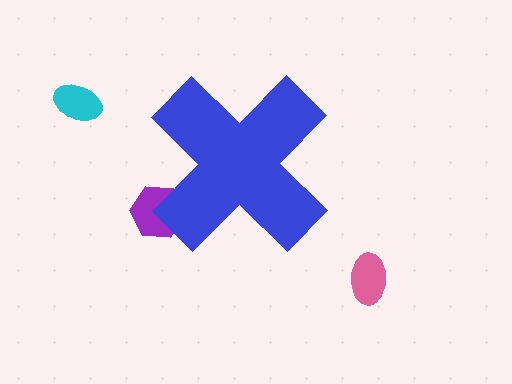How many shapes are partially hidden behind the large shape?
1 shape is partially hidden.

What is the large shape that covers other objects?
A blue cross.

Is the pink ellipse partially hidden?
No, the pink ellipse is fully visible.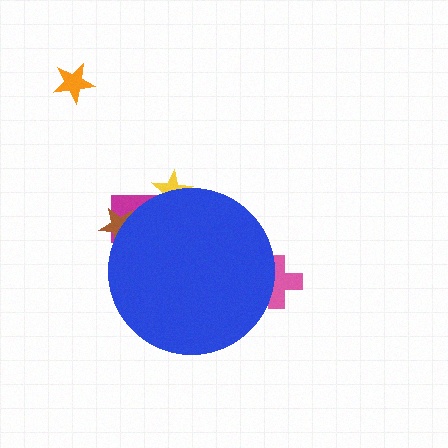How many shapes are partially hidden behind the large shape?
4 shapes are partially hidden.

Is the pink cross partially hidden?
Yes, the pink cross is partially hidden behind the blue circle.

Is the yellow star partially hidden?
Yes, the yellow star is partially hidden behind the blue circle.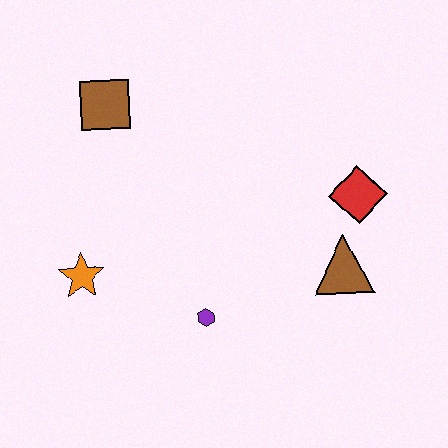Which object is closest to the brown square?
The orange star is closest to the brown square.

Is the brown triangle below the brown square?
Yes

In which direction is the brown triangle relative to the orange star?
The brown triangle is to the right of the orange star.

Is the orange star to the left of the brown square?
Yes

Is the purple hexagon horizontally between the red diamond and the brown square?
Yes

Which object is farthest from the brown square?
The brown triangle is farthest from the brown square.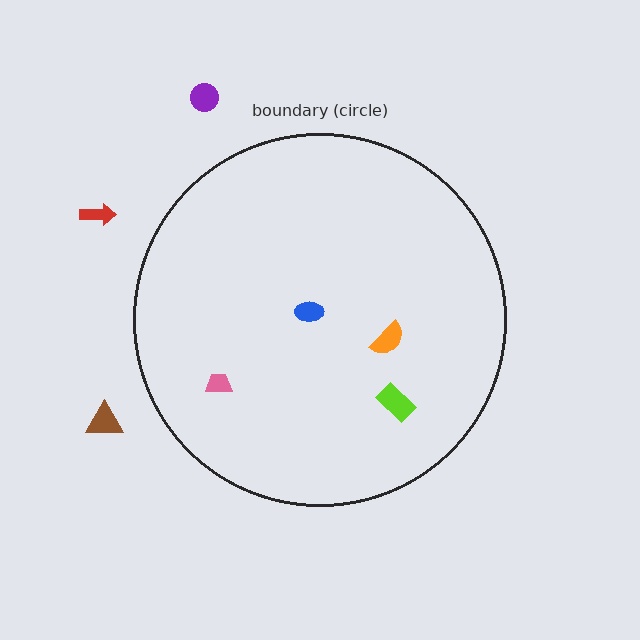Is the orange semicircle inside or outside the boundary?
Inside.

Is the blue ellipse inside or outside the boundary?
Inside.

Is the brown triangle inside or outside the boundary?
Outside.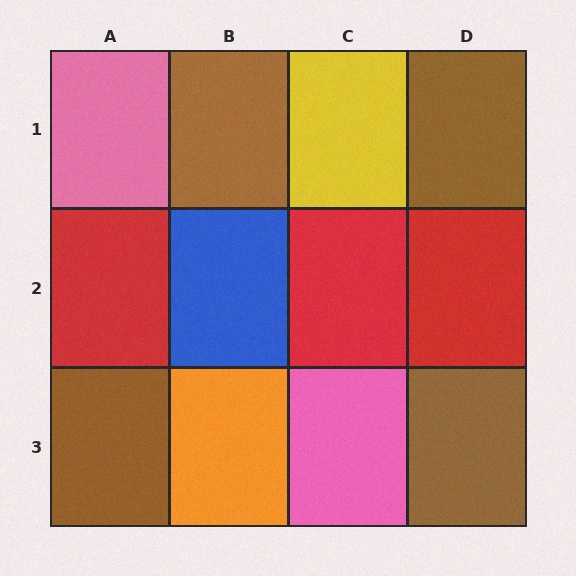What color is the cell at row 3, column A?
Brown.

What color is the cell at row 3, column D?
Brown.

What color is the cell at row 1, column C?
Yellow.